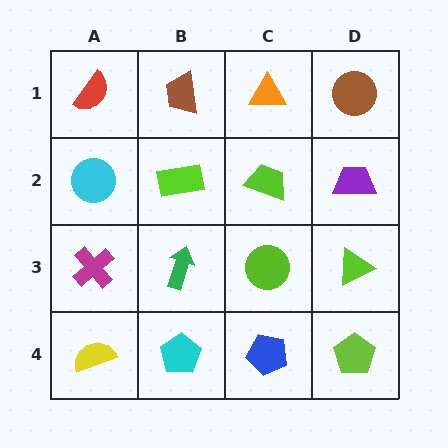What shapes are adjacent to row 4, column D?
A lime triangle (row 3, column D), a blue pentagon (row 4, column C).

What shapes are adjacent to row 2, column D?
A brown circle (row 1, column D), a lime triangle (row 3, column D), a lime trapezoid (row 2, column C).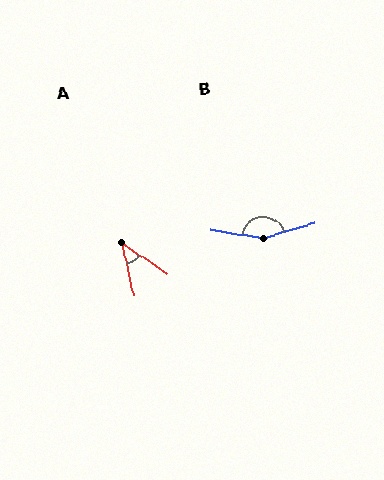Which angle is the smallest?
A, at approximately 44 degrees.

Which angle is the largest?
B, at approximately 155 degrees.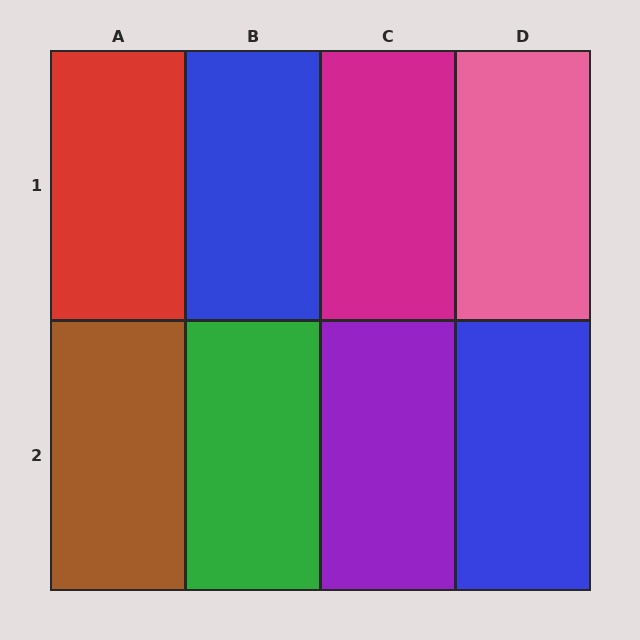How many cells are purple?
1 cell is purple.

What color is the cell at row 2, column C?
Purple.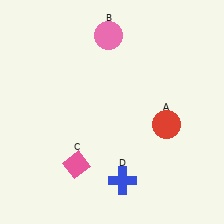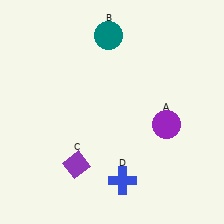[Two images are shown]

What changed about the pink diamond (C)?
In Image 1, C is pink. In Image 2, it changed to purple.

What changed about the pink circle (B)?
In Image 1, B is pink. In Image 2, it changed to teal.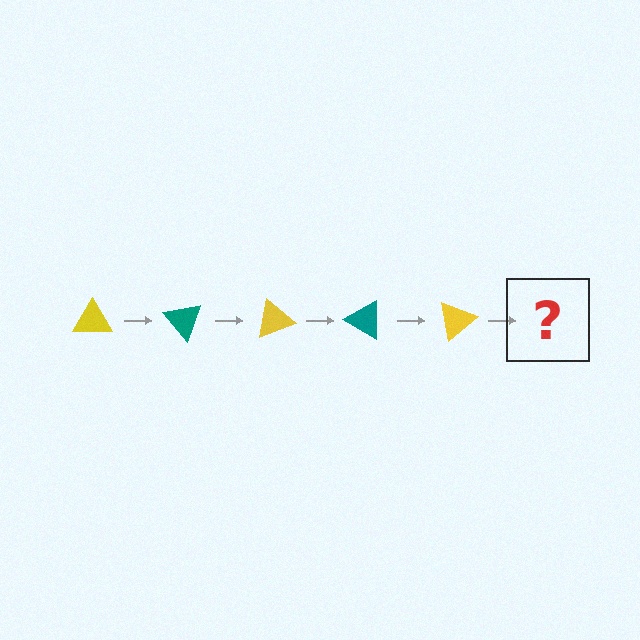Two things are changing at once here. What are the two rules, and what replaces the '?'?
The two rules are that it rotates 50 degrees each step and the color cycles through yellow and teal. The '?' should be a teal triangle, rotated 250 degrees from the start.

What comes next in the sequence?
The next element should be a teal triangle, rotated 250 degrees from the start.